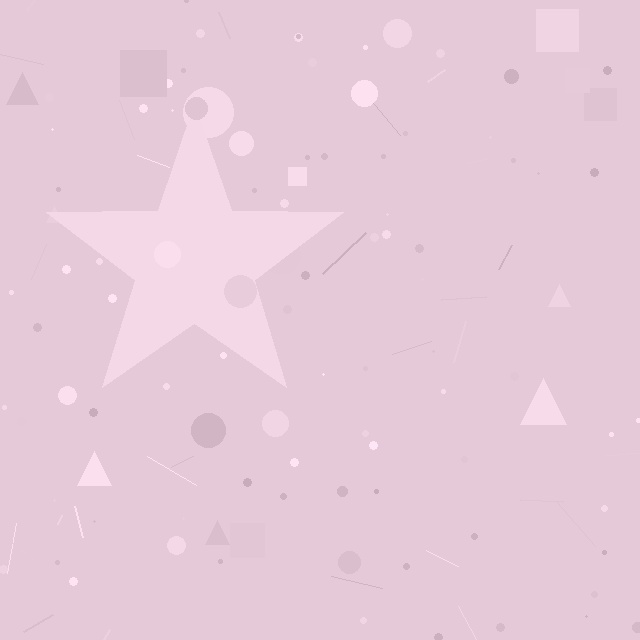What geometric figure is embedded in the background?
A star is embedded in the background.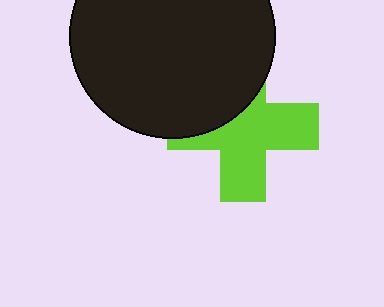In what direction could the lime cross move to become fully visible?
The lime cross could move down. That would shift it out from behind the black circle entirely.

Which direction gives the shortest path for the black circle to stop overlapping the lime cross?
Moving up gives the shortest separation.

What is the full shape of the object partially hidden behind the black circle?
The partially hidden object is a lime cross.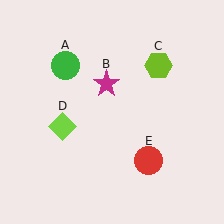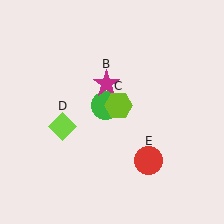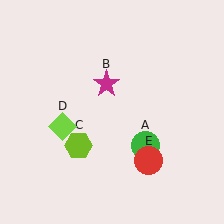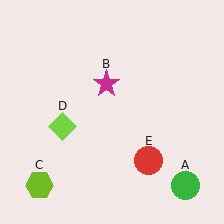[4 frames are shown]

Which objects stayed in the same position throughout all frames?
Magenta star (object B) and lime diamond (object D) and red circle (object E) remained stationary.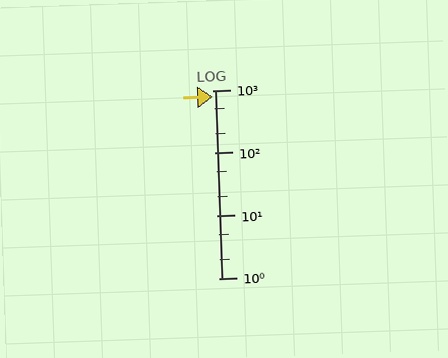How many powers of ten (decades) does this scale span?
The scale spans 3 decades, from 1 to 1000.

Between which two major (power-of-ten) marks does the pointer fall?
The pointer is between 100 and 1000.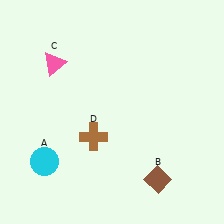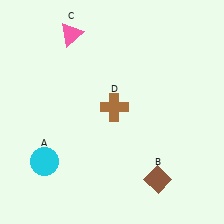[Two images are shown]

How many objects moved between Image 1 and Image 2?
2 objects moved between the two images.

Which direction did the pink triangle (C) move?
The pink triangle (C) moved up.